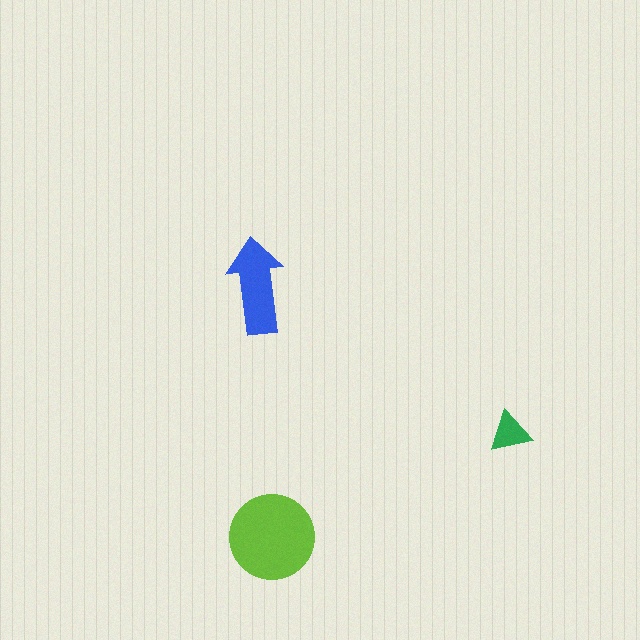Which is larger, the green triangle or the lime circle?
The lime circle.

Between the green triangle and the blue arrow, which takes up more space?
The blue arrow.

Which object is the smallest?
The green triangle.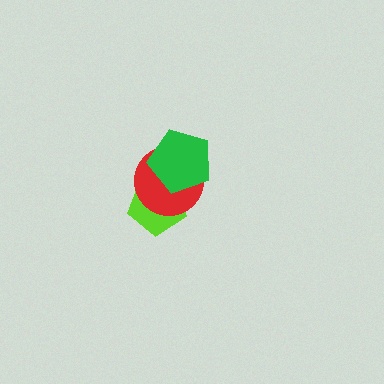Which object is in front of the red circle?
The green pentagon is in front of the red circle.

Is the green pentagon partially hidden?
No, no other shape covers it.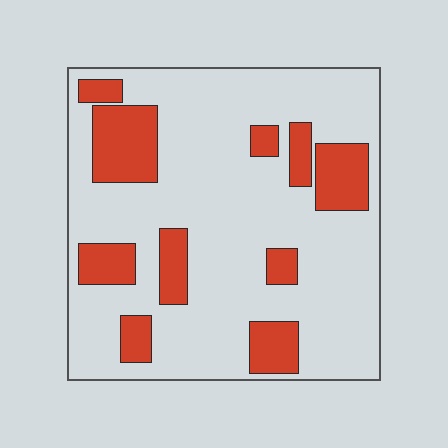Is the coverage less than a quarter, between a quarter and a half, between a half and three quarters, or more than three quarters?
Less than a quarter.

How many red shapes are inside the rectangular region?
10.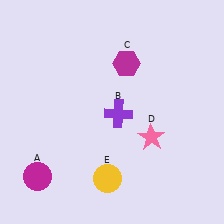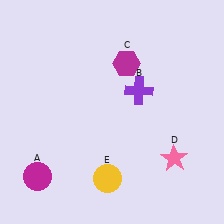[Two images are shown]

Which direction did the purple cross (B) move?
The purple cross (B) moved up.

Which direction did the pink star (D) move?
The pink star (D) moved right.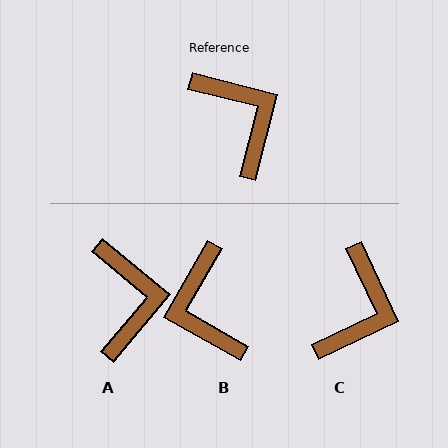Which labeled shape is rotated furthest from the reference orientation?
B, about 165 degrees away.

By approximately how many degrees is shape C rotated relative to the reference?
Approximately 51 degrees clockwise.